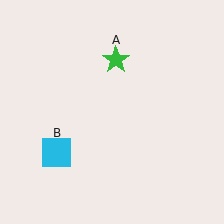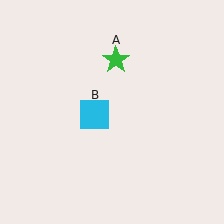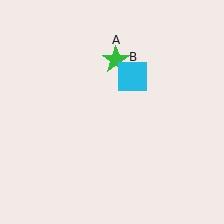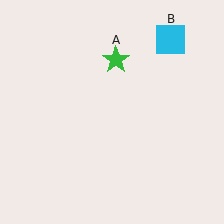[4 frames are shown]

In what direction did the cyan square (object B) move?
The cyan square (object B) moved up and to the right.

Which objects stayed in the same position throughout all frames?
Green star (object A) remained stationary.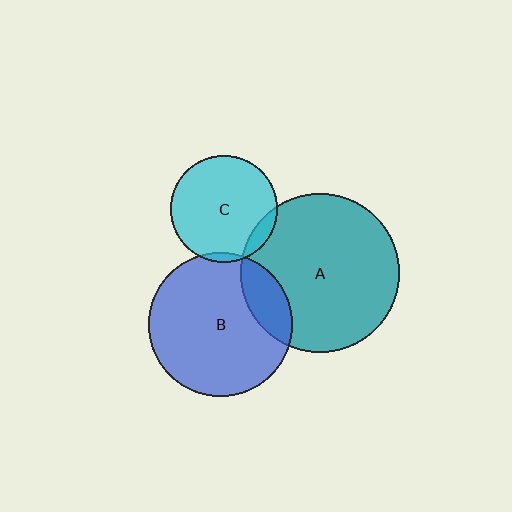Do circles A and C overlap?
Yes.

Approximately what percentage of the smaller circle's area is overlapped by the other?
Approximately 10%.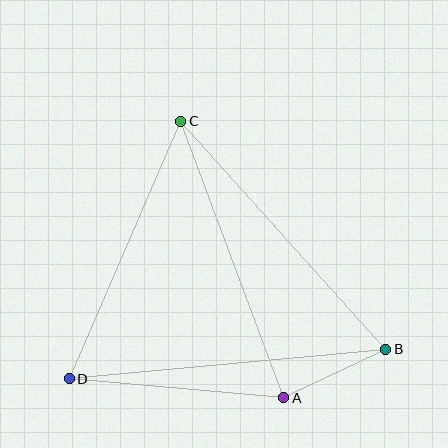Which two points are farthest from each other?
Points B and D are farthest from each other.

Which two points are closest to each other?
Points A and B are closest to each other.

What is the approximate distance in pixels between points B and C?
The distance between B and C is approximately 306 pixels.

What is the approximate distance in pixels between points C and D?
The distance between C and D is approximately 281 pixels.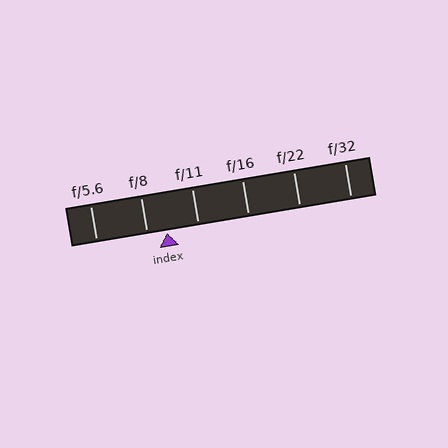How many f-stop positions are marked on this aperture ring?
There are 6 f-stop positions marked.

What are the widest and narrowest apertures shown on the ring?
The widest aperture shown is f/5.6 and the narrowest is f/32.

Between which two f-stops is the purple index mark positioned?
The index mark is between f/8 and f/11.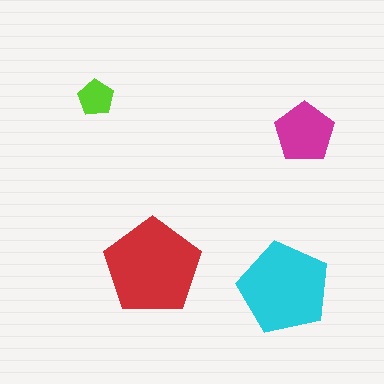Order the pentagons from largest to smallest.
the red one, the cyan one, the magenta one, the lime one.